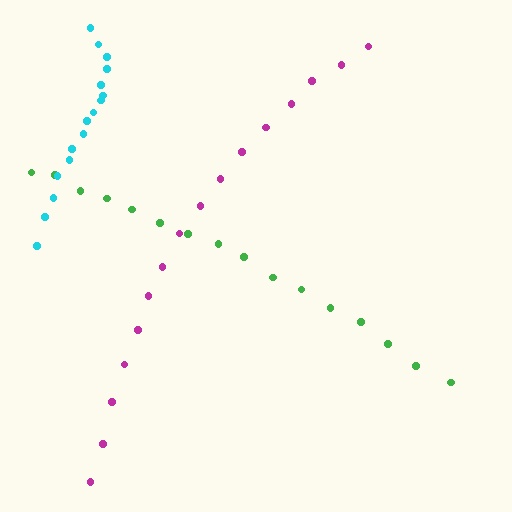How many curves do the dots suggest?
There are 3 distinct paths.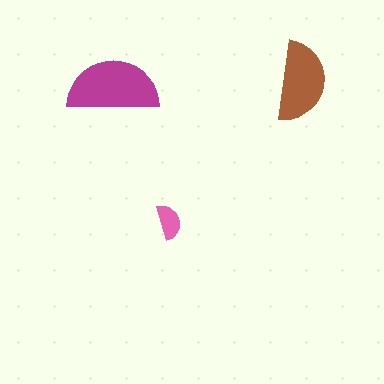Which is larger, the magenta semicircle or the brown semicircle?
The magenta one.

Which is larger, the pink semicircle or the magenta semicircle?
The magenta one.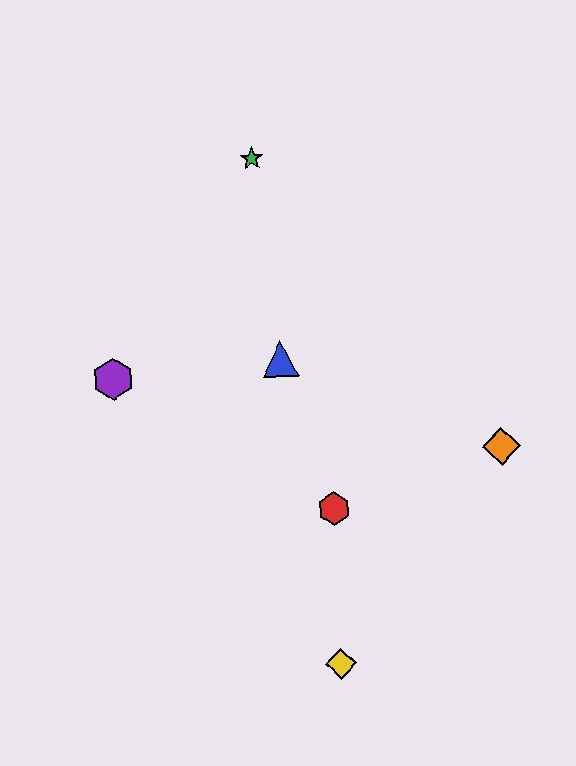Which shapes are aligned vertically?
The red hexagon, the yellow diamond are aligned vertically.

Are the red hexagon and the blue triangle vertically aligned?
No, the red hexagon is at x≈334 and the blue triangle is at x≈280.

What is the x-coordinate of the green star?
The green star is at x≈252.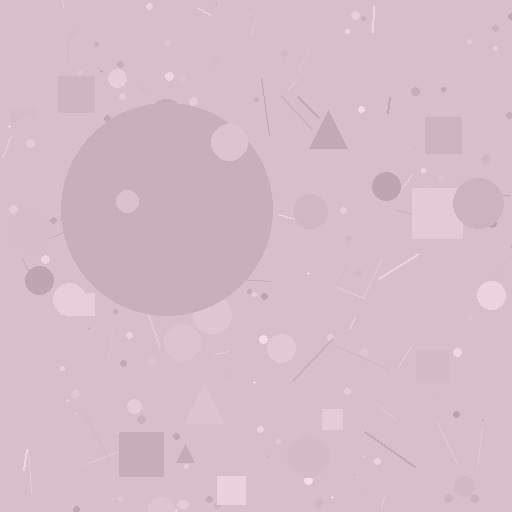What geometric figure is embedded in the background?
A circle is embedded in the background.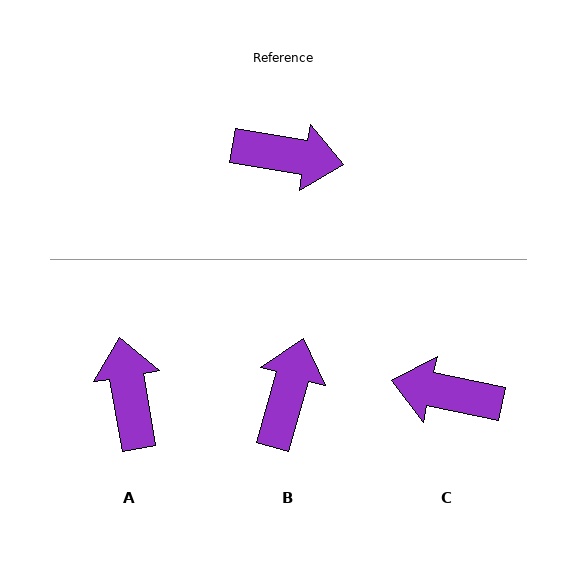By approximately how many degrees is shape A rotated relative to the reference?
Approximately 110 degrees counter-clockwise.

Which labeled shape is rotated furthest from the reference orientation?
C, about 178 degrees away.